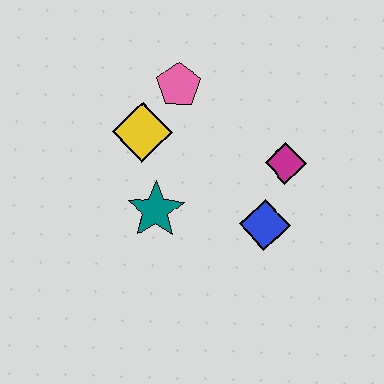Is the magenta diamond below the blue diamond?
No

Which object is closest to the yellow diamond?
The pink pentagon is closest to the yellow diamond.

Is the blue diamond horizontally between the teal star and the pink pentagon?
No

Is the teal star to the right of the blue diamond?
No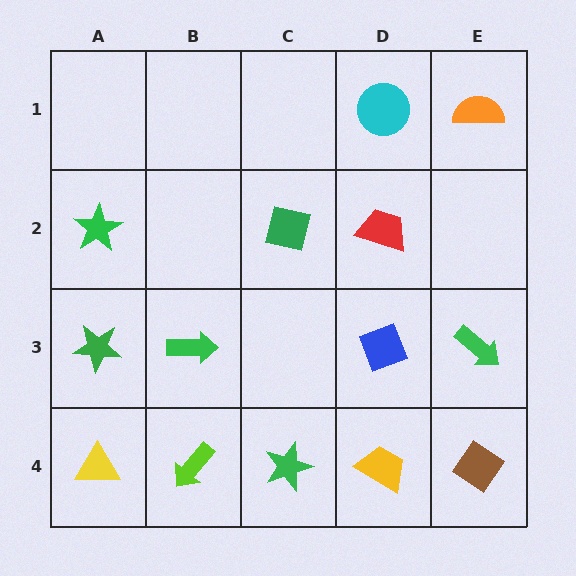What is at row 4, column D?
A yellow trapezoid.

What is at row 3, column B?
A green arrow.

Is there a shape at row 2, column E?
No, that cell is empty.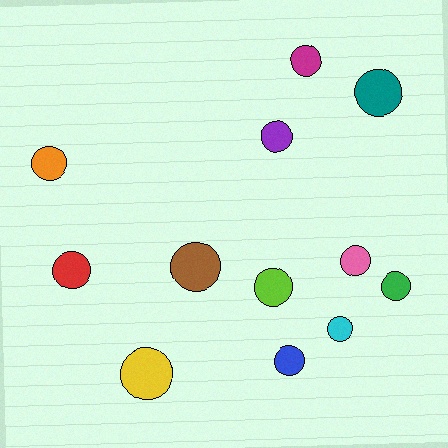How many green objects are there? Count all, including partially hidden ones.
There is 1 green object.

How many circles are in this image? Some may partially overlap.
There are 12 circles.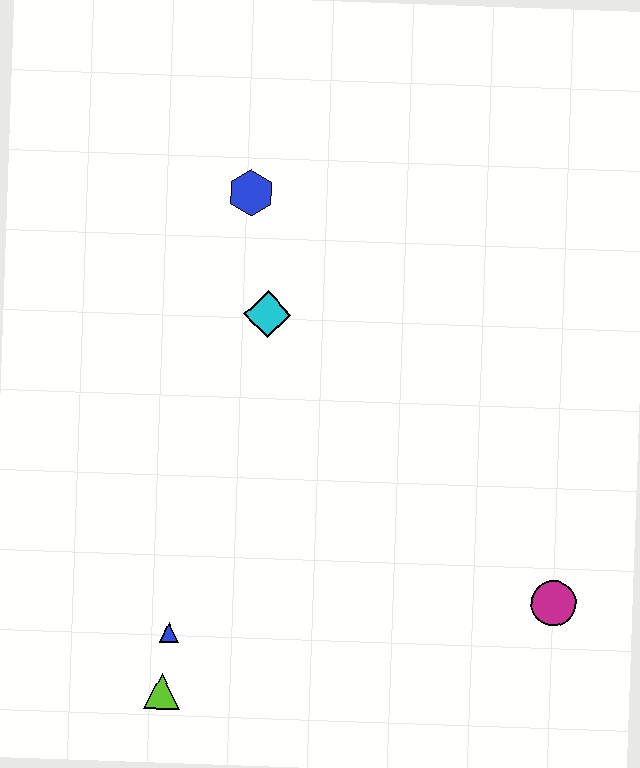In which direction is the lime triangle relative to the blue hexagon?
The lime triangle is below the blue hexagon.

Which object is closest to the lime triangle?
The blue triangle is closest to the lime triangle.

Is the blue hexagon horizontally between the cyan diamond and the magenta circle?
No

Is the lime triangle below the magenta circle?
Yes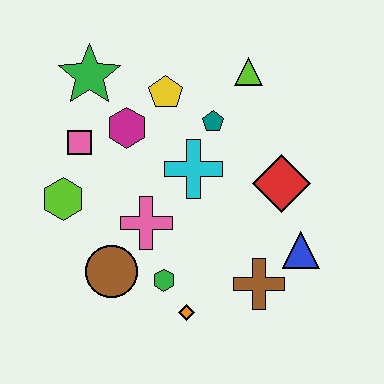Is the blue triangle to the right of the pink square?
Yes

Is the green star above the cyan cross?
Yes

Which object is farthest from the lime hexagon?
The blue triangle is farthest from the lime hexagon.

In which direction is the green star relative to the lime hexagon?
The green star is above the lime hexagon.